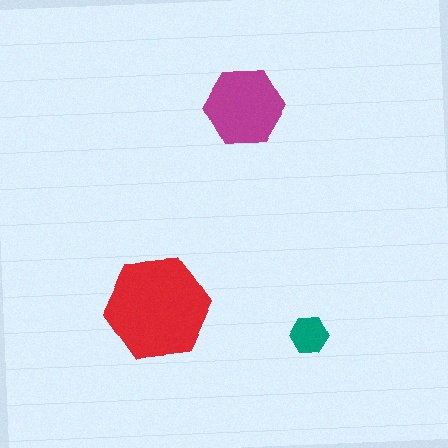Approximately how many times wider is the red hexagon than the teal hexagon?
About 3 times wider.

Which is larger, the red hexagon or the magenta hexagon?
The red one.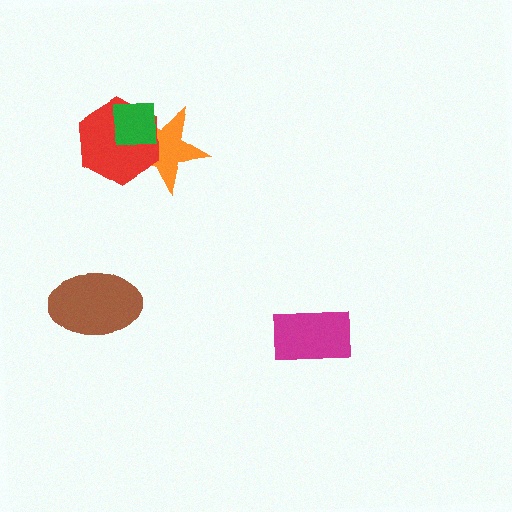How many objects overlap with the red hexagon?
2 objects overlap with the red hexagon.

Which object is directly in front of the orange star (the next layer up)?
The red hexagon is directly in front of the orange star.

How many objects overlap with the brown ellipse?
0 objects overlap with the brown ellipse.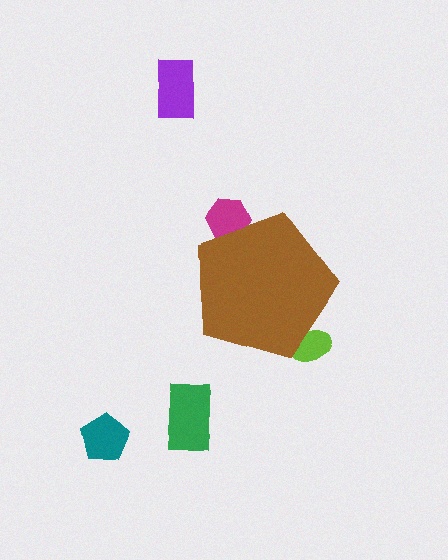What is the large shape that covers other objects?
A brown pentagon.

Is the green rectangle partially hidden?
No, the green rectangle is fully visible.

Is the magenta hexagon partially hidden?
Yes, the magenta hexagon is partially hidden behind the brown pentagon.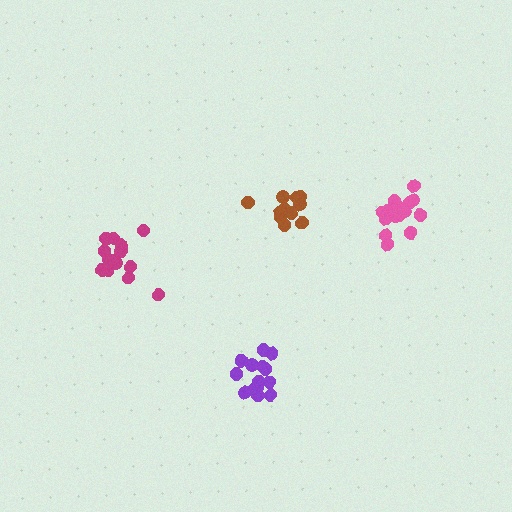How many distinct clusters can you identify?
There are 4 distinct clusters.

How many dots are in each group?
Group 1: 15 dots, Group 2: 12 dots, Group 3: 15 dots, Group 4: 17 dots (59 total).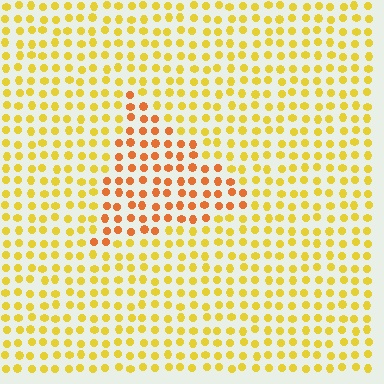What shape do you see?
I see a triangle.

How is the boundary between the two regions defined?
The boundary is defined purely by a slight shift in hue (about 32 degrees). Spacing, size, and orientation are identical on both sides.